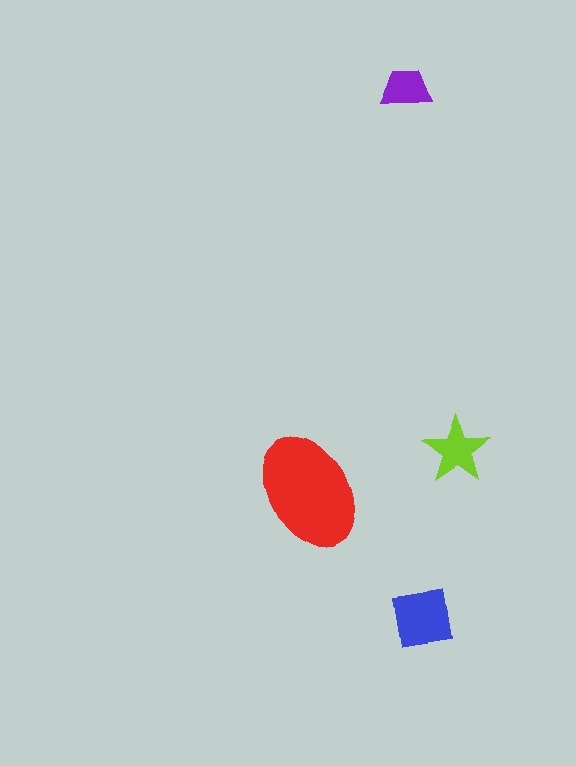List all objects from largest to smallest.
The red ellipse, the blue square, the lime star, the purple trapezoid.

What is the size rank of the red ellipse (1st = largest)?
1st.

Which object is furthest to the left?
The red ellipse is leftmost.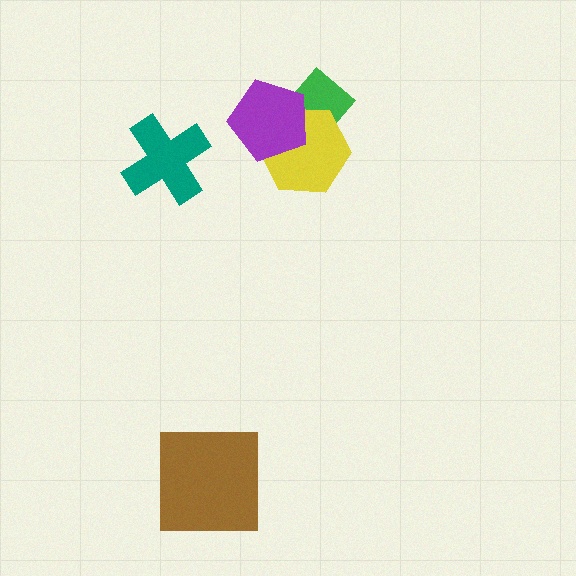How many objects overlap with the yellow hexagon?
2 objects overlap with the yellow hexagon.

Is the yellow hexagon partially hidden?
Yes, it is partially covered by another shape.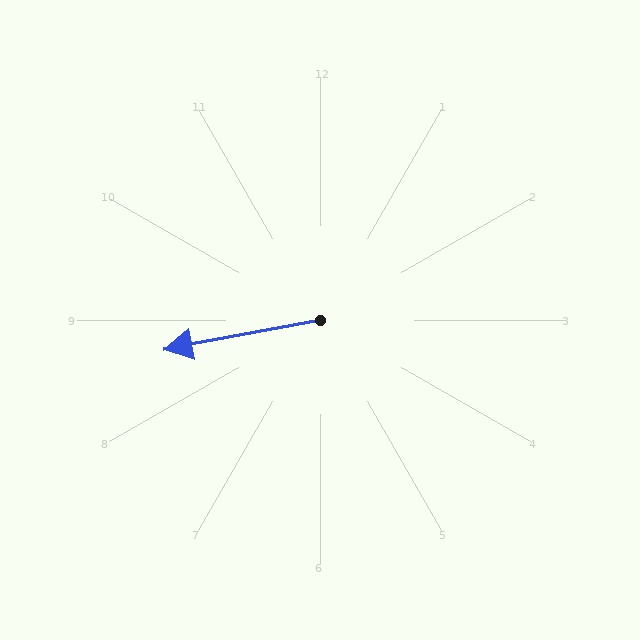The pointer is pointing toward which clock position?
Roughly 9 o'clock.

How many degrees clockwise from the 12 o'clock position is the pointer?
Approximately 259 degrees.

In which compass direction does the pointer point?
West.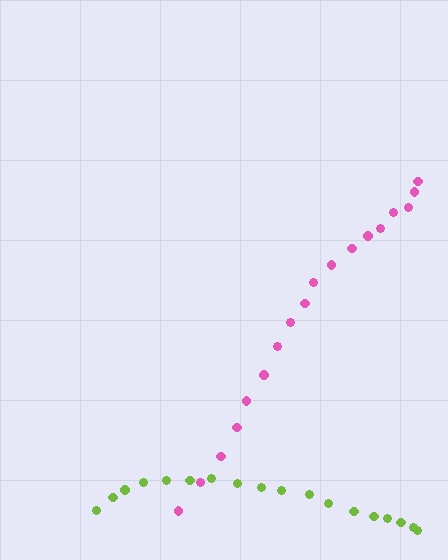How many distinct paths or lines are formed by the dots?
There are 2 distinct paths.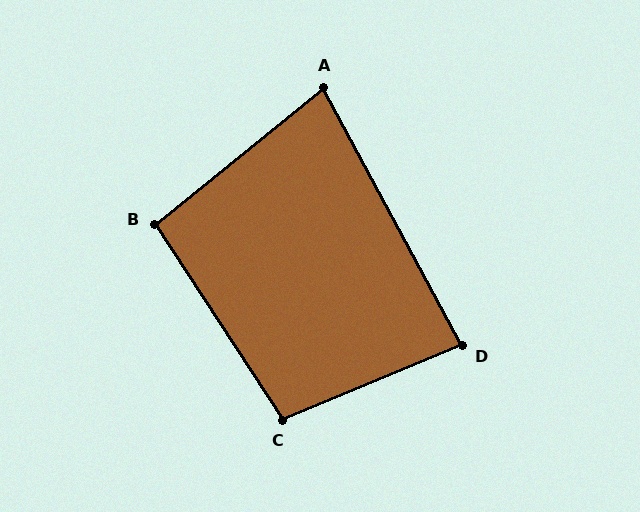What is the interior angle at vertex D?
Approximately 84 degrees (acute).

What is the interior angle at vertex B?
Approximately 96 degrees (obtuse).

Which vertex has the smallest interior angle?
A, at approximately 79 degrees.